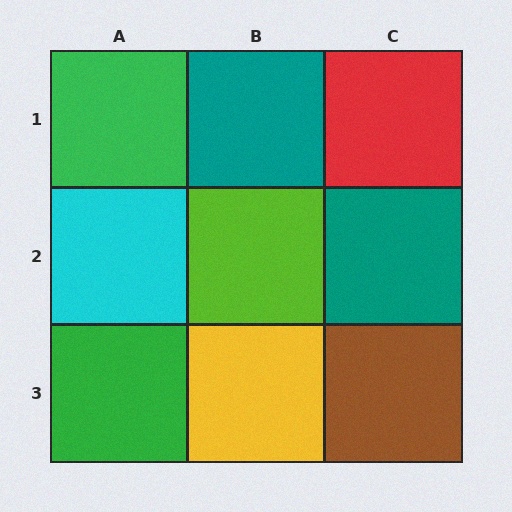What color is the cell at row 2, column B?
Lime.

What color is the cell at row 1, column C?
Red.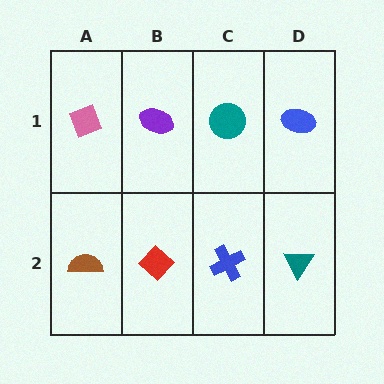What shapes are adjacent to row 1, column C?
A blue cross (row 2, column C), a purple ellipse (row 1, column B), a blue ellipse (row 1, column D).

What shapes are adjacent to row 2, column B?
A purple ellipse (row 1, column B), a brown semicircle (row 2, column A), a blue cross (row 2, column C).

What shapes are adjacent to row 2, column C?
A teal circle (row 1, column C), a red diamond (row 2, column B), a teal triangle (row 2, column D).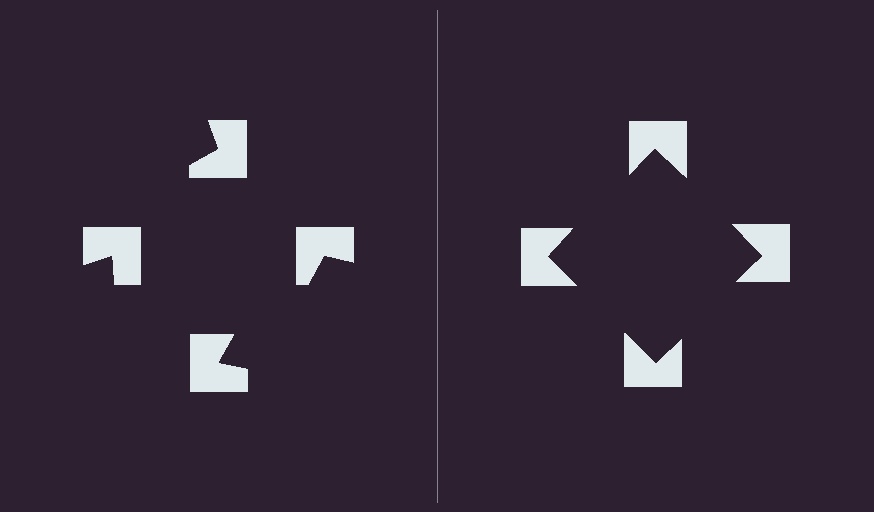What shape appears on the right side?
An illusory square.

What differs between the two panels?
The notched squares are positioned identically on both sides; only the wedge orientations differ. On the right they align to a square; on the left they are misaligned.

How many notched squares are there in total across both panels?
8 — 4 on each side.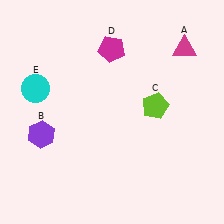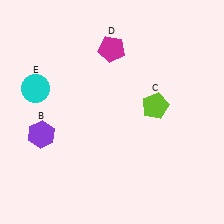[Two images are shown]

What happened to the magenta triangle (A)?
The magenta triangle (A) was removed in Image 2. It was in the top-right area of Image 1.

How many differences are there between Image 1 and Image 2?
There is 1 difference between the two images.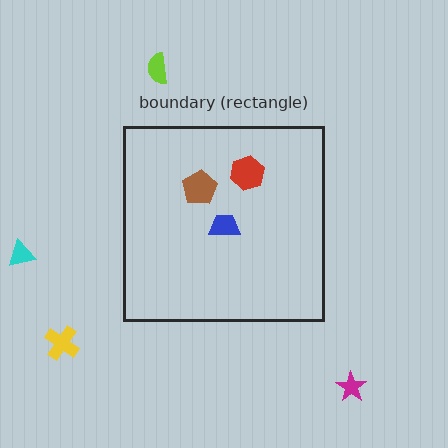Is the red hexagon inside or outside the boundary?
Inside.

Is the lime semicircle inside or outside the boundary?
Outside.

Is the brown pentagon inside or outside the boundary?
Inside.